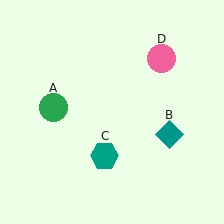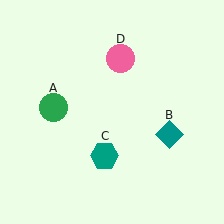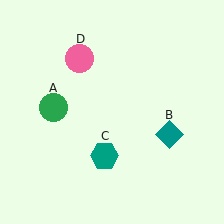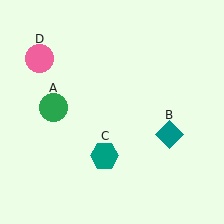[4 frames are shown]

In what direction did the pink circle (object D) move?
The pink circle (object D) moved left.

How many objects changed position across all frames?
1 object changed position: pink circle (object D).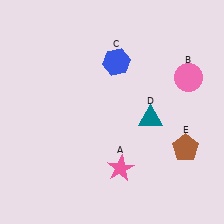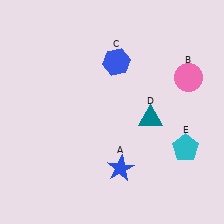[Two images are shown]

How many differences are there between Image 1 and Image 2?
There are 2 differences between the two images.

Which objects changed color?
A changed from pink to blue. E changed from brown to cyan.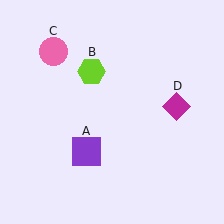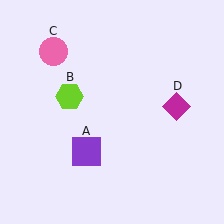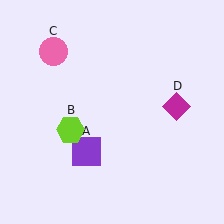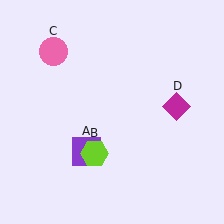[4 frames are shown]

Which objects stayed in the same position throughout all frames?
Purple square (object A) and pink circle (object C) and magenta diamond (object D) remained stationary.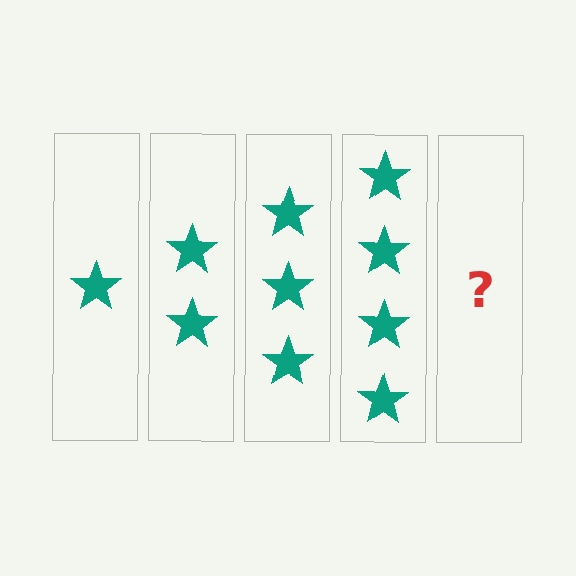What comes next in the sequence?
The next element should be 5 stars.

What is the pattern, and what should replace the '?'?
The pattern is that each step adds one more star. The '?' should be 5 stars.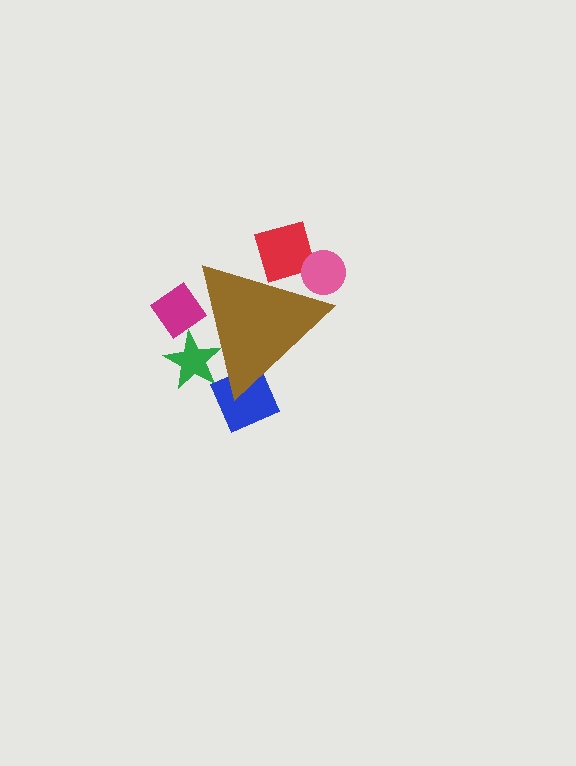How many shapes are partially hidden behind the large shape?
5 shapes are partially hidden.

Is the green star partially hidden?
Yes, the green star is partially hidden behind the brown triangle.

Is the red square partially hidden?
Yes, the red square is partially hidden behind the brown triangle.